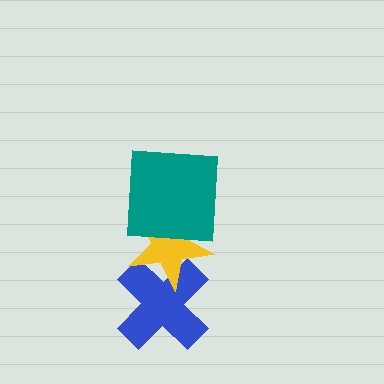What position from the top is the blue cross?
The blue cross is 3rd from the top.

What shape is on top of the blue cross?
The yellow star is on top of the blue cross.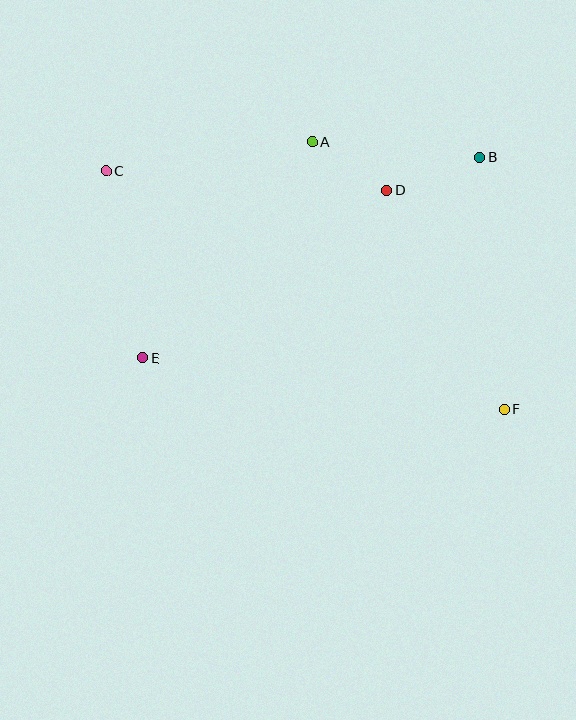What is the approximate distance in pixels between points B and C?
The distance between B and C is approximately 374 pixels.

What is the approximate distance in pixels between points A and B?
The distance between A and B is approximately 168 pixels.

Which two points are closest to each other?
Points A and D are closest to each other.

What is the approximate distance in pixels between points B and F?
The distance between B and F is approximately 254 pixels.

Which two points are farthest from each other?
Points C and F are farthest from each other.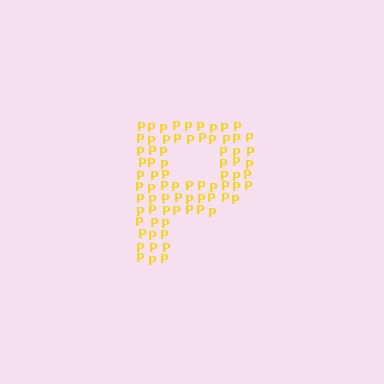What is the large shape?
The large shape is the letter P.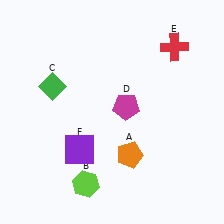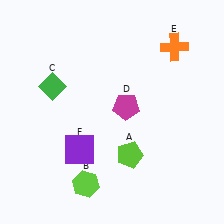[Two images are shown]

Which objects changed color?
A changed from orange to lime. E changed from red to orange.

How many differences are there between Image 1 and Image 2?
There are 2 differences between the two images.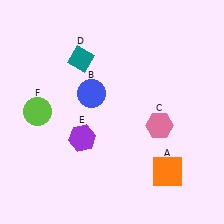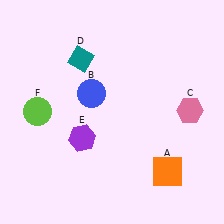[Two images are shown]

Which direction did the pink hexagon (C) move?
The pink hexagon (C) moved right.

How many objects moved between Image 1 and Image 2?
1 object moved between the two images.